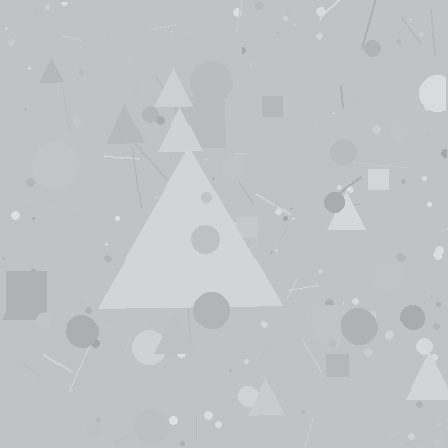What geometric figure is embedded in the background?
A triangle is embedded in the background.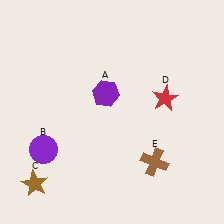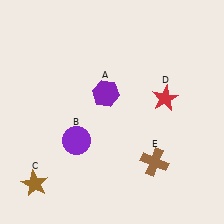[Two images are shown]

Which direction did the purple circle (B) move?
The purple circle (B) moved right.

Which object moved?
The purple circle (B) moved right.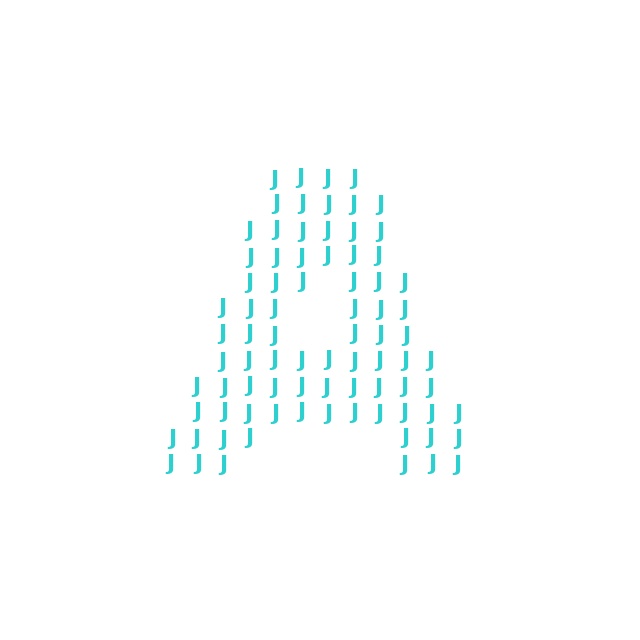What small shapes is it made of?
It is made of small letter J's.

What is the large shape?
The large shape is the letter A.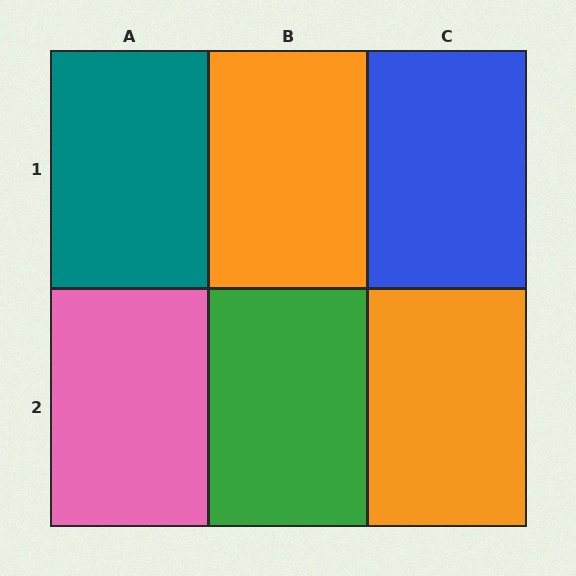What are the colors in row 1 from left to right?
Teal, orange, blue.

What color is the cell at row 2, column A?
Pink.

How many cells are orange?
2 cells are orange.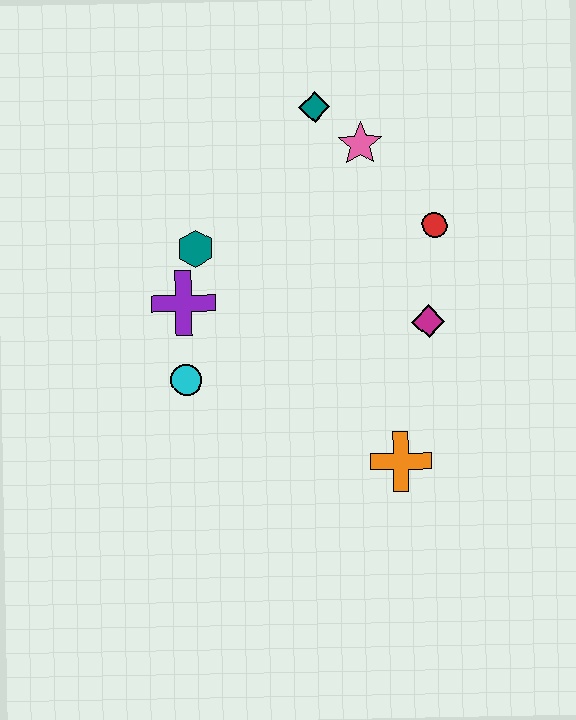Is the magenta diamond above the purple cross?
No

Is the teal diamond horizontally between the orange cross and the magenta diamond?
No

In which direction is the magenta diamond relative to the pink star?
The magenta diamond is below the pink star.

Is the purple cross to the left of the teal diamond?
Yes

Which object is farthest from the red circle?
The cyan circle is farthest from the red circle.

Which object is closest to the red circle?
The magenta diamond is closest to the red circle.